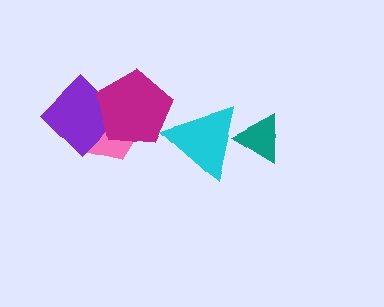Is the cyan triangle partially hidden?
Yes, it is partially covered by another shape.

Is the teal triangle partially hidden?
No, no other shape covers it.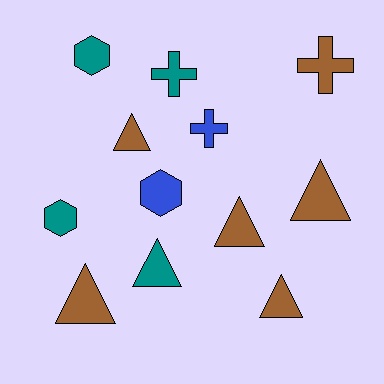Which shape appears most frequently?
Triangle, with 6 objects.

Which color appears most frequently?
Brown, with 6 objects.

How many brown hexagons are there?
There are no brown hexagons.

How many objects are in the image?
There are 12 objects.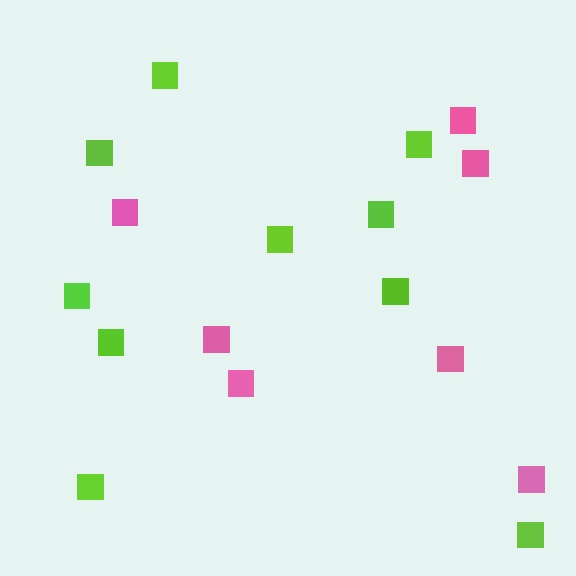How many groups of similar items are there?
There are 2 groups: one group of lime squares (10) and one group of pink squares (7).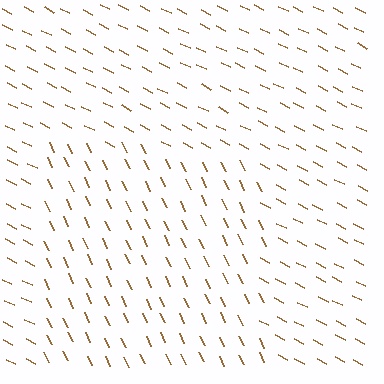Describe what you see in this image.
The image is filled with small brown line segments. A rectangle region in the image has lines oriented differently from the surrounding lines, creating a visible texture boundary.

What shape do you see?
I see a rectangle.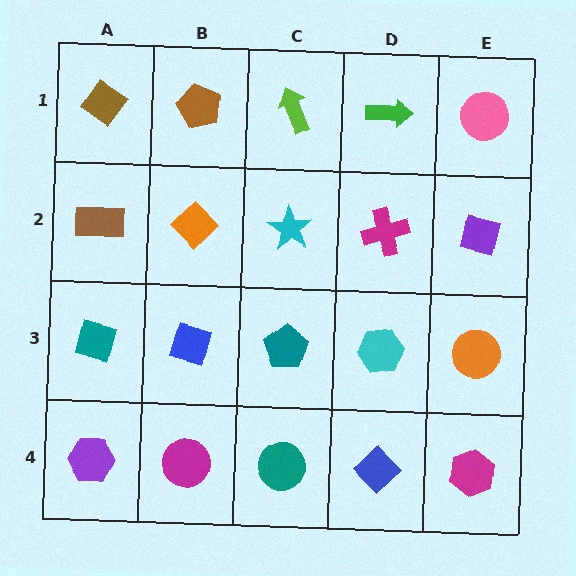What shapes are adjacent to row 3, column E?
A purple square (row 2, column E), a magenta hexagon (row 4, column E), a cyan hexagon (row 3, column D).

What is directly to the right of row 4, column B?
A teal circle.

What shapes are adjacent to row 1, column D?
A magenta cross (row 2, column D), a lime arrow (row 1, column C), a pink circle (row 1, column E).